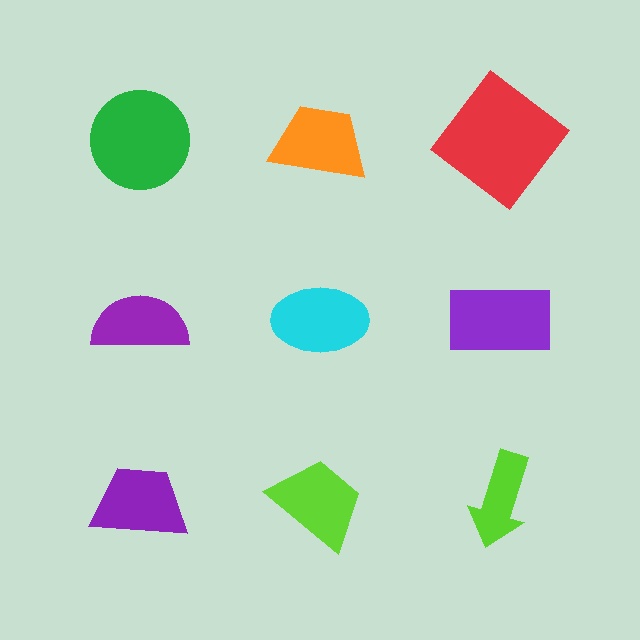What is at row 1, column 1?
A green circle.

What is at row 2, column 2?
A cyan ellipse.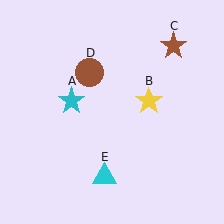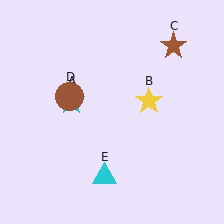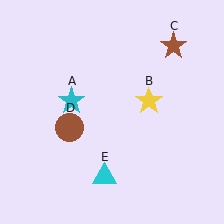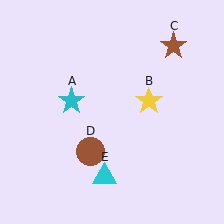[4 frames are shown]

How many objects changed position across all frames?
1 object changed position: brown circle (object D).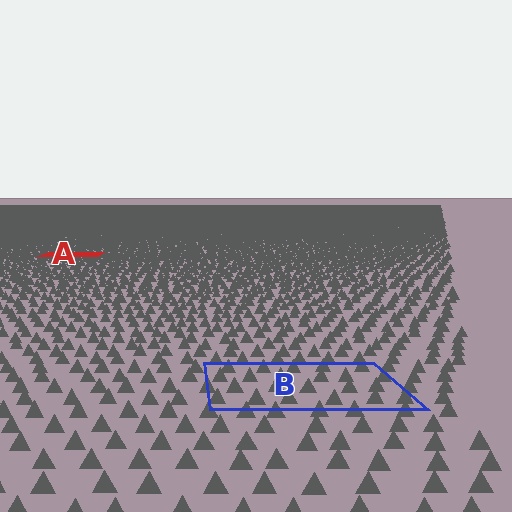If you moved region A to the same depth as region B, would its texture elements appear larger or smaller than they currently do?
They would appear larger. At a closer depth, the same texture elements are projected at a bigger on-screen size.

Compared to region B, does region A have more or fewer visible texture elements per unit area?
Region A has more texture elements per unit area — they are packed more densely because it is farther away.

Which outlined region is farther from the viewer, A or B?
Region A is farther from the viewer — the texture elements inside it appear smaller and more densely packed.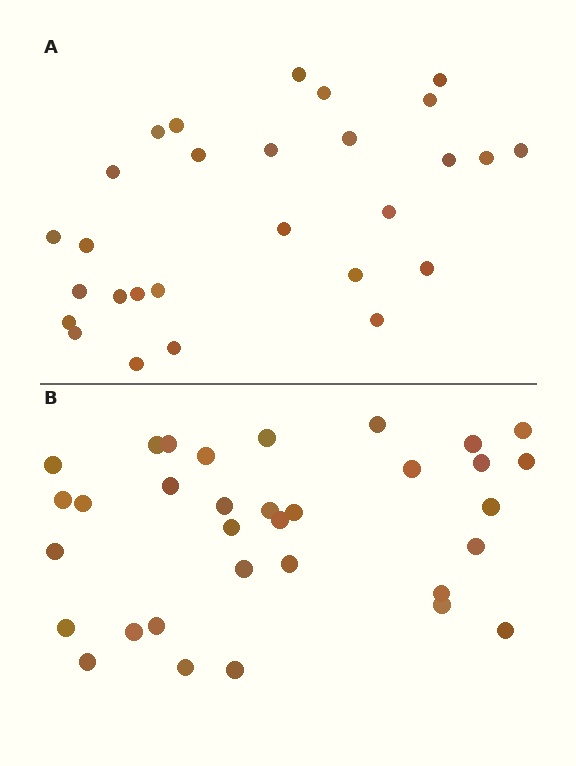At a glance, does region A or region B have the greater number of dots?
Region B (the bottom region) has more dots.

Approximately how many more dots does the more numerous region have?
Region B has about 5 more dots than region A.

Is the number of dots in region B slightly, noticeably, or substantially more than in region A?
Region B has only slightly more — the two regions are fairly close. The ratio is roughly 1.2 to 1.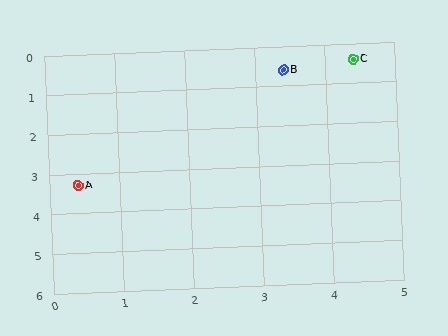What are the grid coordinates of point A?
Point A is at approximately (0.4, 3.3).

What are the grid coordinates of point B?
Point B is at approximately (3.4, 0.6).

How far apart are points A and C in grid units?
Points A and C are about 4.9 grid units apart.